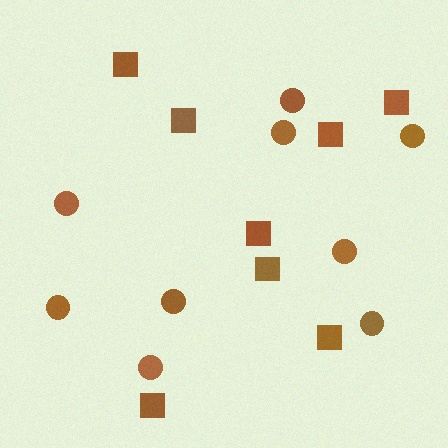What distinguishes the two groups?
There are 2 groups: one group of circles (9) and one group of squares (8).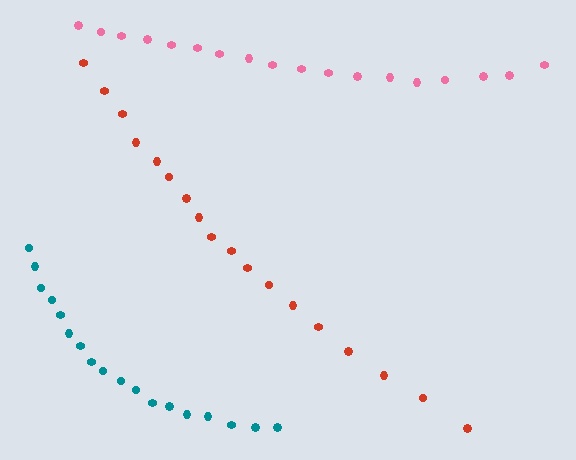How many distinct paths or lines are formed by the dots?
There are 3 distinct paths.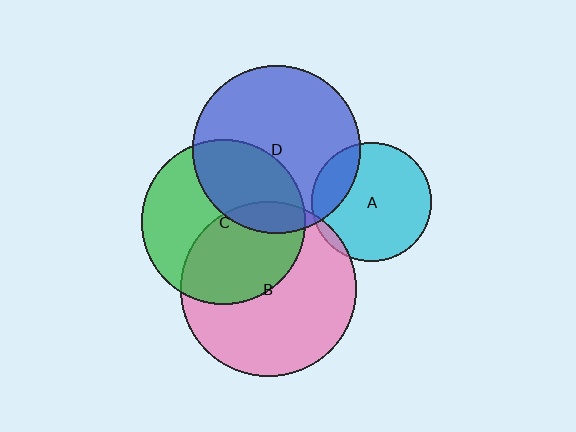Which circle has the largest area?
Circle B (pink).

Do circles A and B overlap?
Yes.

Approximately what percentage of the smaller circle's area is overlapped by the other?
Approximately 5%.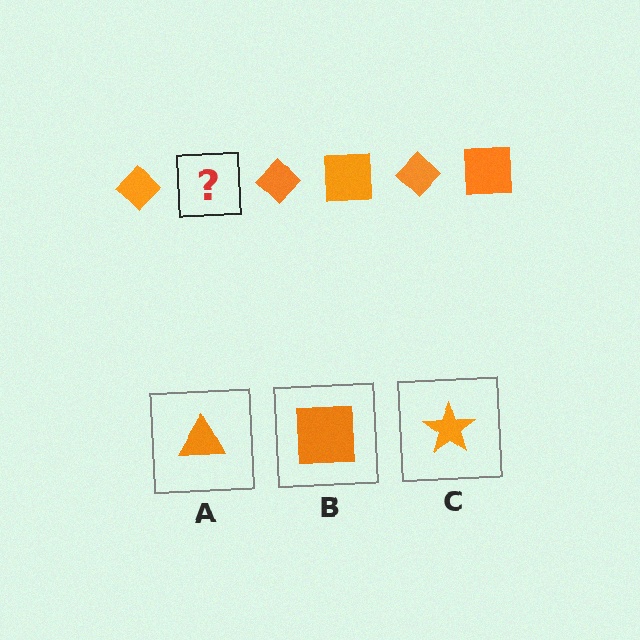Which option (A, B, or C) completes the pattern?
B.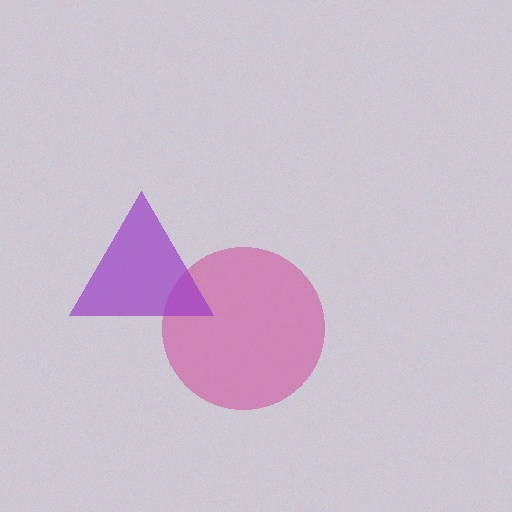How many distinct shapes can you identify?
There are 2 distinct shapes: a magenta circle, a purple triangle.